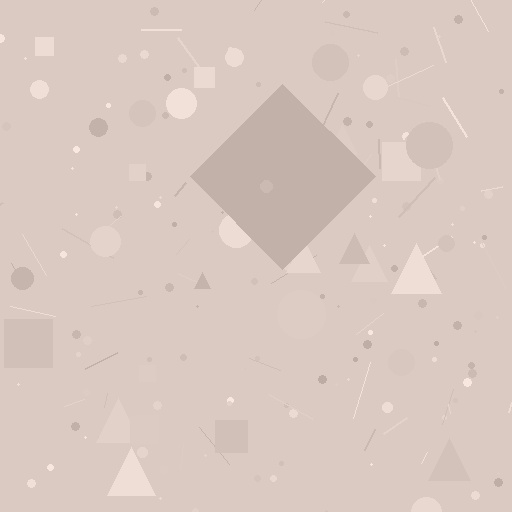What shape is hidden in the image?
A diamond is hidden in the image.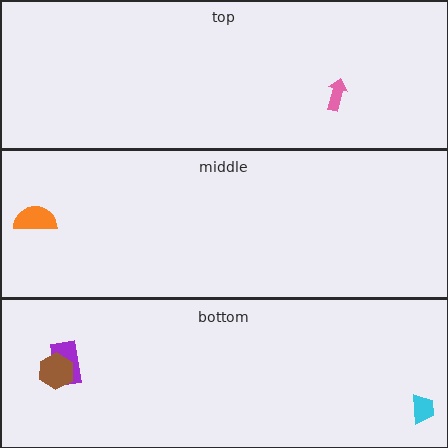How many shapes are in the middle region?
1.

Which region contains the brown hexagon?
The bottom region.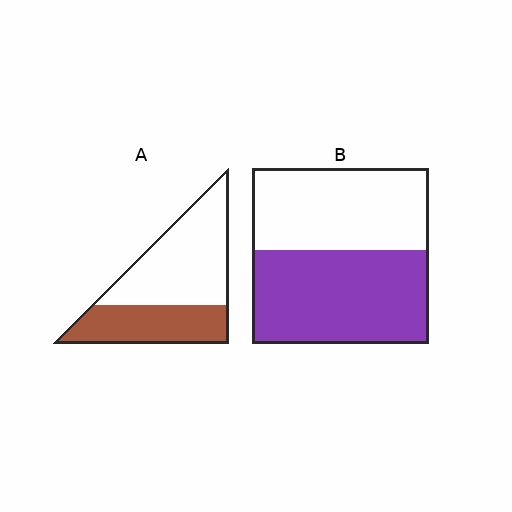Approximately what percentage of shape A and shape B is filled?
A is approximately 40% and B is approximately 55%.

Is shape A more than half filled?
No.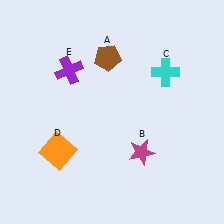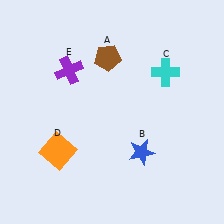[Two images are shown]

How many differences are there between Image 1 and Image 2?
There is 1 difference between the two images.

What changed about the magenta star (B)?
In Image 1, B is magenta. In Image 2, it changed to blue.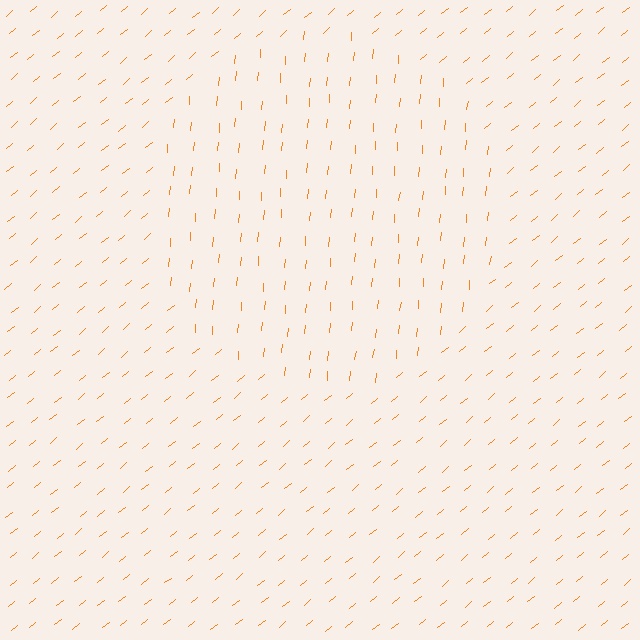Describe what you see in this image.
The image is filled with small orange line segments. A circle region in the image has lines oriented differently from the surrounding lines, creating a visible texture boundary.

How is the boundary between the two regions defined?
The boundary is defined purely by a change in line orientation (approximately 45 degrees difference). All lines are the same color and thickness.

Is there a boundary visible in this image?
Yes, there is a texture boundary formed by a change in line orientation.